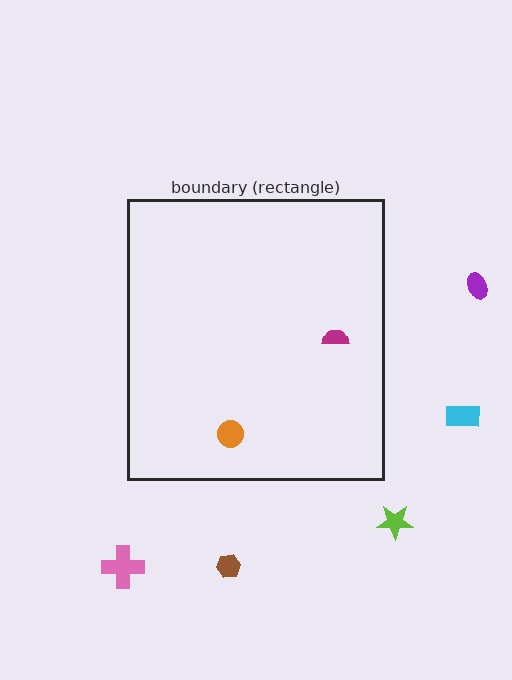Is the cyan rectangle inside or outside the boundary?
Outside.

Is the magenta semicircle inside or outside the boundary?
Inside.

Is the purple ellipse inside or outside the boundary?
Outside.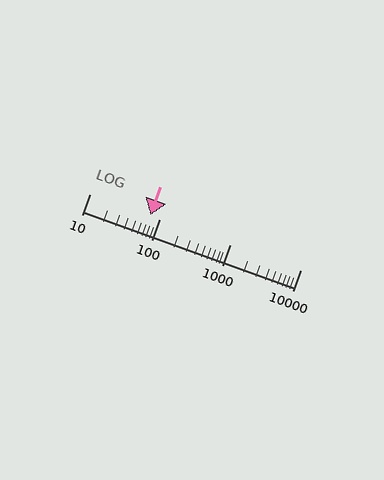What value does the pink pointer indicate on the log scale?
The pointer indicates approximately 74.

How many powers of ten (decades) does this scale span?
The scale spans 3 decades, from 10 to 10000.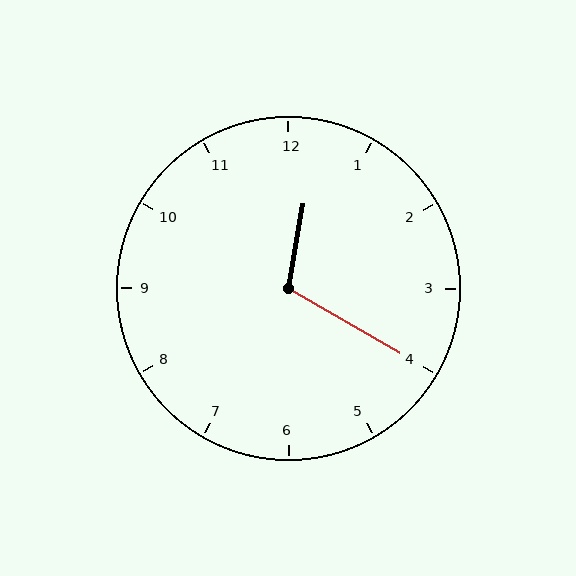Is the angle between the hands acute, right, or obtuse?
It is obtuse.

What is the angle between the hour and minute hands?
Approximately 110 degrees.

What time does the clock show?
12:20.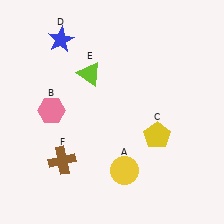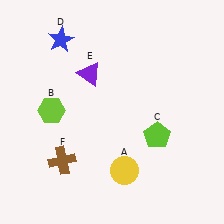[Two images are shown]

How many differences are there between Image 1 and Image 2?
There are 3 differences between the two images.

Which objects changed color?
B changed from pink to lime. C changed from yellow to lime. E changed from lime to purple.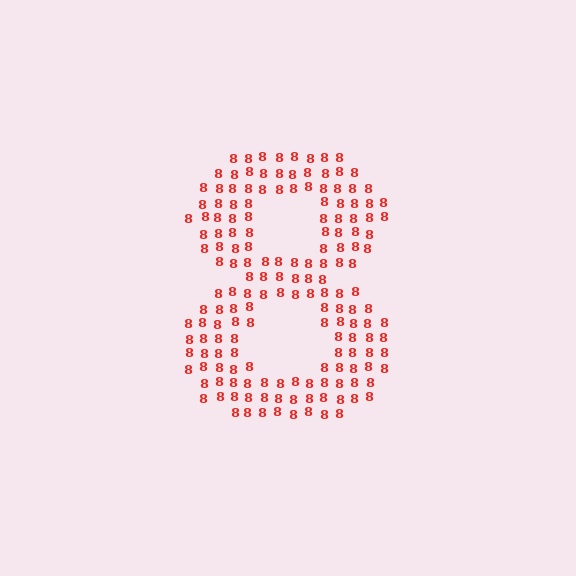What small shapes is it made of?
It is made of small digit 8's.